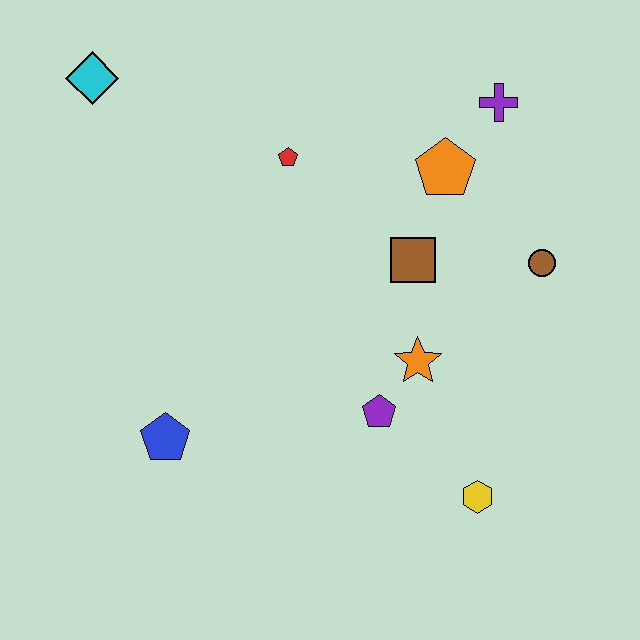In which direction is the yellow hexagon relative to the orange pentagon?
The yellow hexagon is below the orange pentagon.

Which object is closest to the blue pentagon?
The purple pentagon is closest to the blue pentagon.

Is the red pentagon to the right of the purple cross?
No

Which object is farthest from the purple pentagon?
The cyan diamond is farthest from the purple pentagon.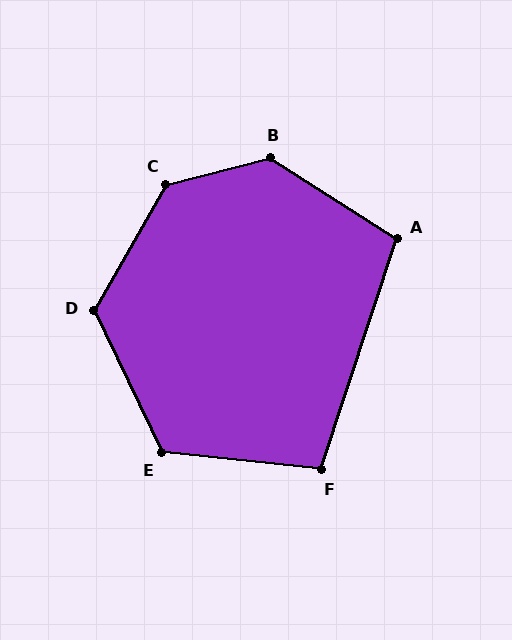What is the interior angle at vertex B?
Approximately 133 degrees (obtuse).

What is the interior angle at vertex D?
Approximately 125 degrees (obtuse).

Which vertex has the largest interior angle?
C, at approximately 134 degrees.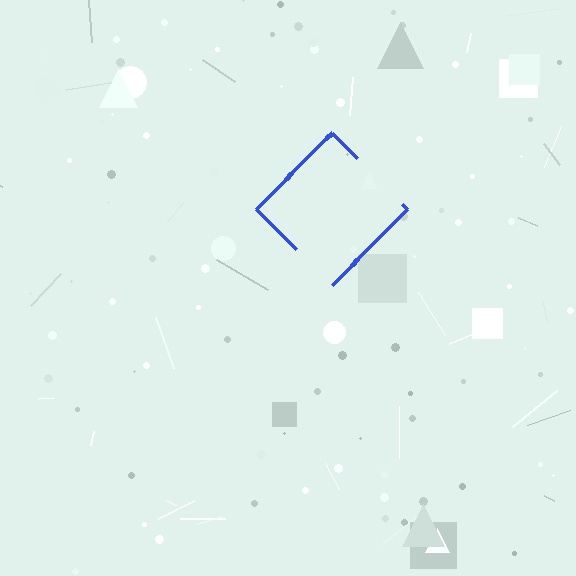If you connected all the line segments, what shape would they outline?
They would outline a diamond.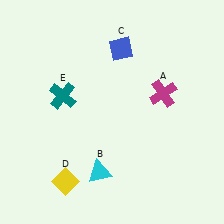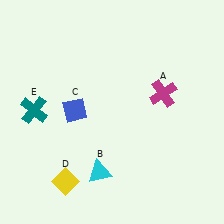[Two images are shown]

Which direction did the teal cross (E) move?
The teal cross (E) moved left.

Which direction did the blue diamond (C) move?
The blue diamond (C) moved down.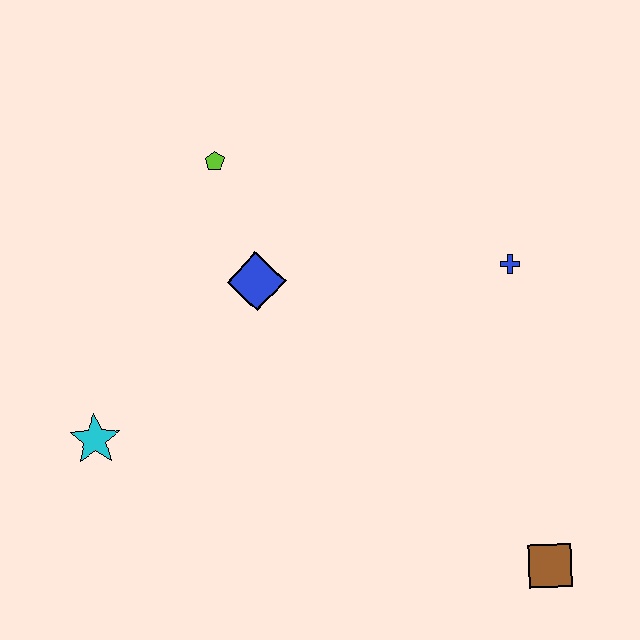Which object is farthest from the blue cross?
The cyan star is farthest from the blue cross.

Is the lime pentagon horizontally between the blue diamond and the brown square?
No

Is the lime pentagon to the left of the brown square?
Yes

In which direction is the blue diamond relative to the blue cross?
The blue diamond is to the left of the blue cross.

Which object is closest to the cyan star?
The blue diamond is closest to the cyan star.